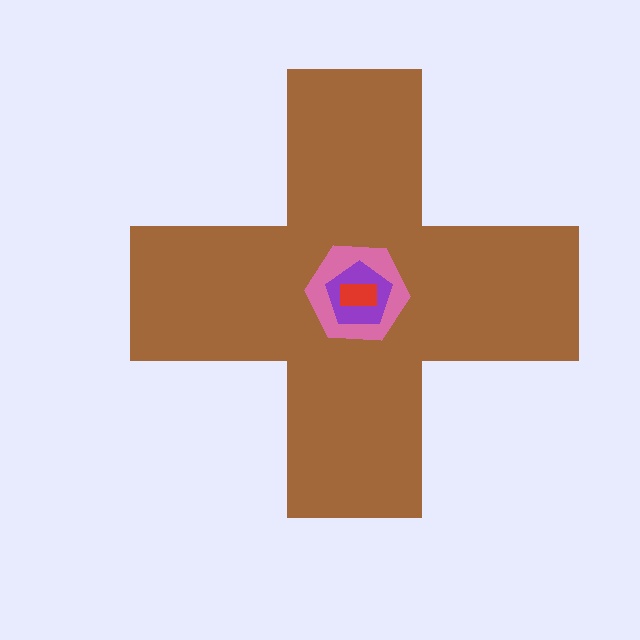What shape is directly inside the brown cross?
The pink hexagon.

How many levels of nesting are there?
4.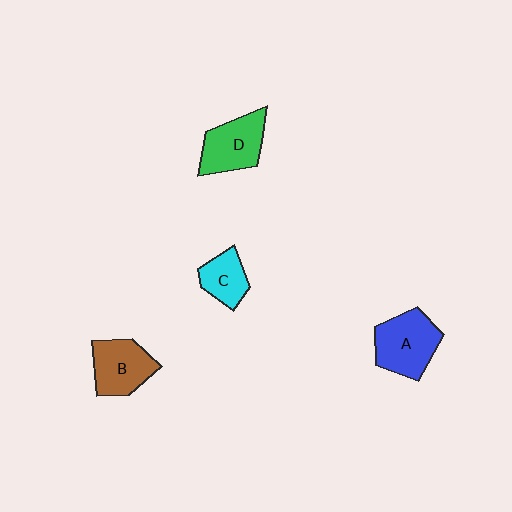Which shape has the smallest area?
Shape C (cyan).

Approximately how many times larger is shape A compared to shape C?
Approximately 1.7 times.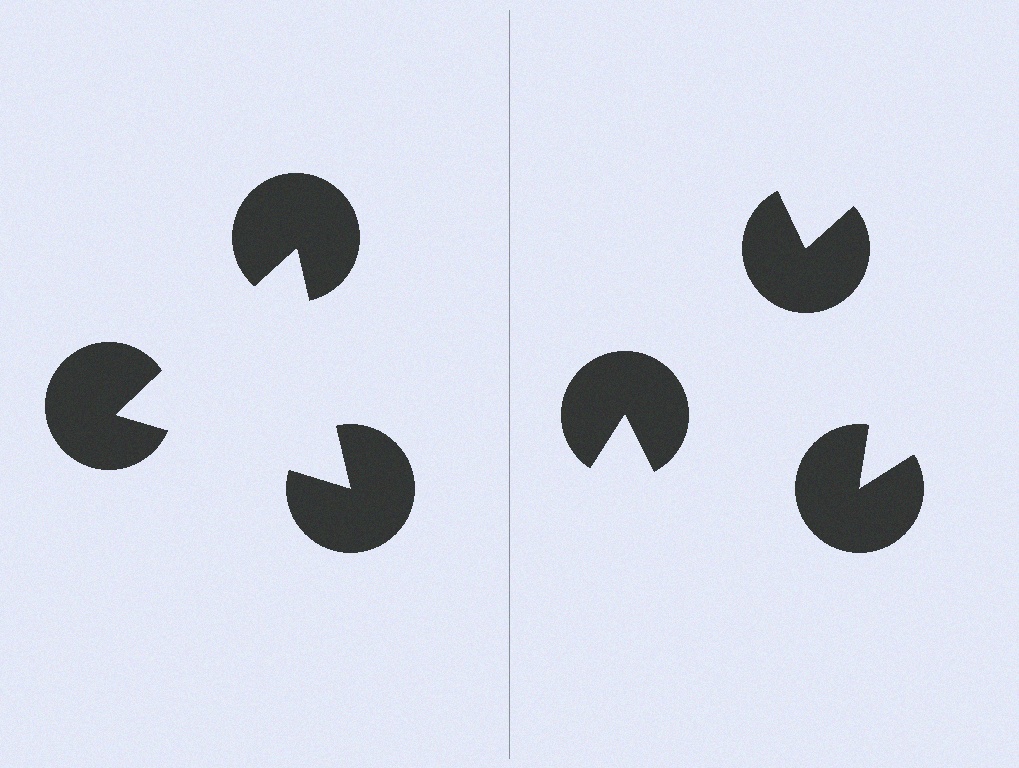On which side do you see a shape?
An illusory triangle appears on the left side. On the right side the wedge cuts are rotated, so no coherent shape forms.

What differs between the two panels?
The pac-man discs are positioned identically on both sides; only the wedge orientations differ. On the left they align to a triangle; on the right they are misaligned.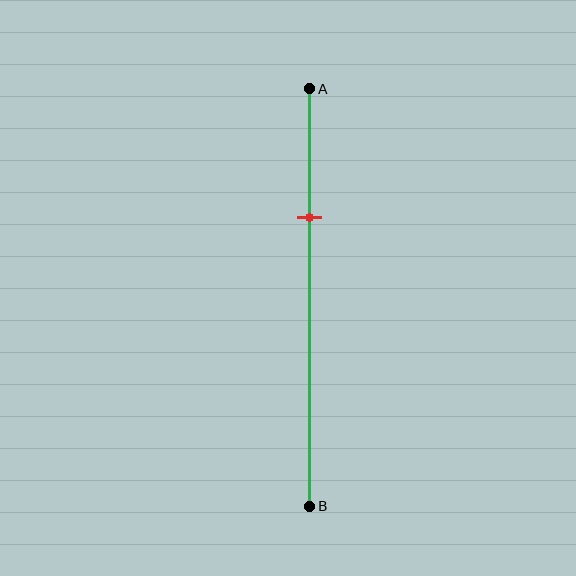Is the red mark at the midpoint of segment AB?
No, the mark is at about 30% from A, not at the 50% midpoint.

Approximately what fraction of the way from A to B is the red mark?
The red mark is approximately 30% of the way from A to B.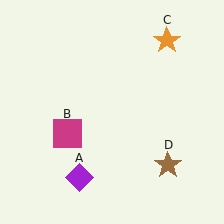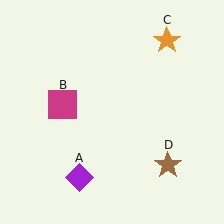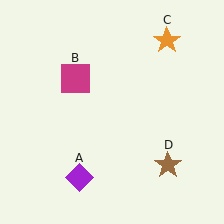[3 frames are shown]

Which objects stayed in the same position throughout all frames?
Purple diamond (object A) and orange star (object C) and brown star (object D) remained stationary.